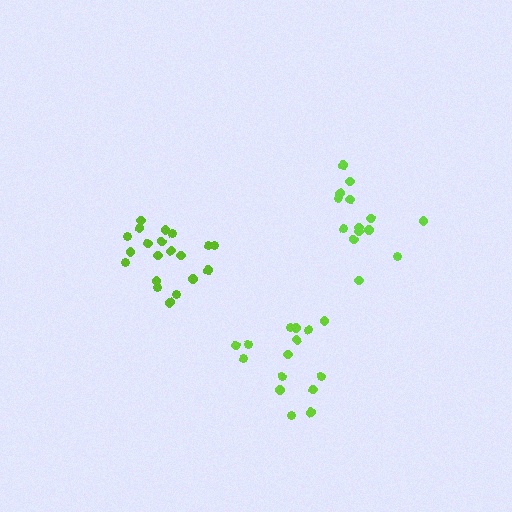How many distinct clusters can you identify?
There are 3 distinct clusters.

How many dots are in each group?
Group 1: 20 dots, Group 2: 16 dots, Group 3: 14 dots (50 total).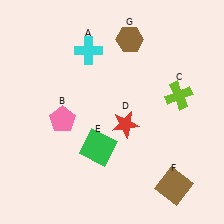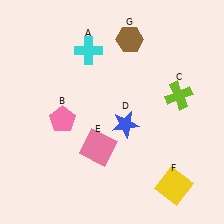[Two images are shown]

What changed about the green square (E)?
In Image 1, E is green. In Image 2, it changed to pink.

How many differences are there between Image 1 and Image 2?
There are 3 differences between the two images.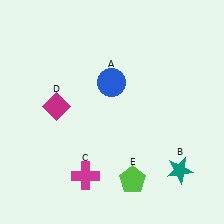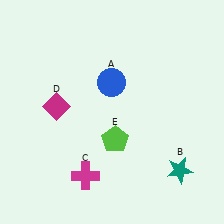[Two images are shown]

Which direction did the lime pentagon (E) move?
The lime pentagon (E) moved up.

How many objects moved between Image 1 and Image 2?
1 object moved between the two images.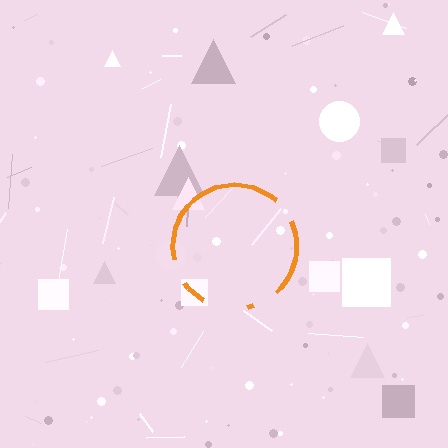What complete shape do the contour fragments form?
The contour fragments form a circle.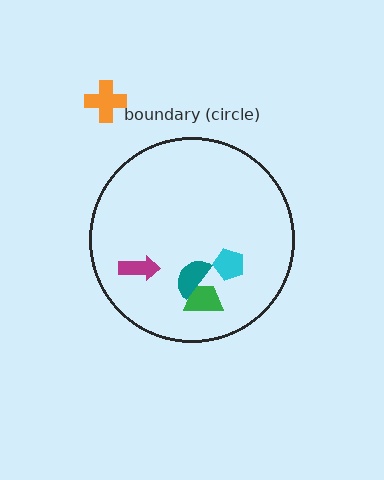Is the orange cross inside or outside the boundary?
Outside.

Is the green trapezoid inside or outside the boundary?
Inside.